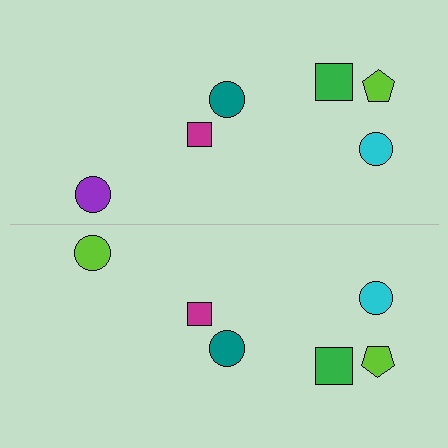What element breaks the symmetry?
The lime circle on the bottom side breaks the symmetry — its mirror counterpart is purple.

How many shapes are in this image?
There are 12 shapes in this image.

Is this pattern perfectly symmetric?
No, the pattern is not perfectly symmetric. The lime circle on the bottom side breaks the symmetry — its mirror counterpart is purple.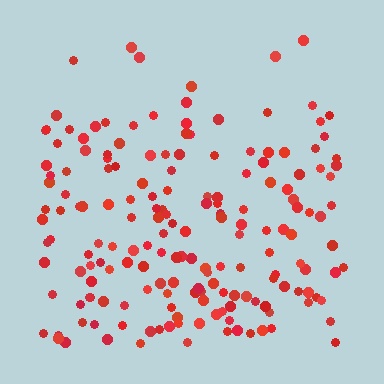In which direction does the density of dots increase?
From top to bottom, with the bottom side densest.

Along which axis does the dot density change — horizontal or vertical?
Vertical.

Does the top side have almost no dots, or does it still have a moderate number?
Still a moderate number, just noticeably fewer than the bottom.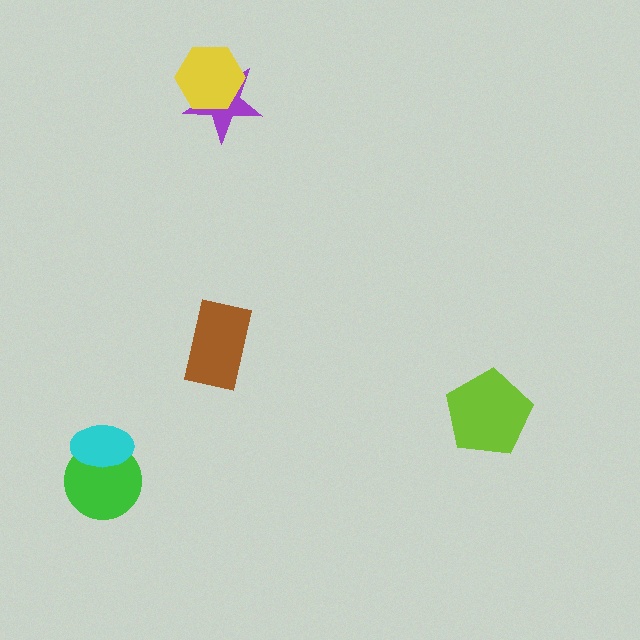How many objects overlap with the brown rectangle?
0 objects overlap with the brown rectangle.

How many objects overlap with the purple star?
1 object overlaps with the purple star.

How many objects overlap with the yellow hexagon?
1 object overlaps with the yellow hexagon.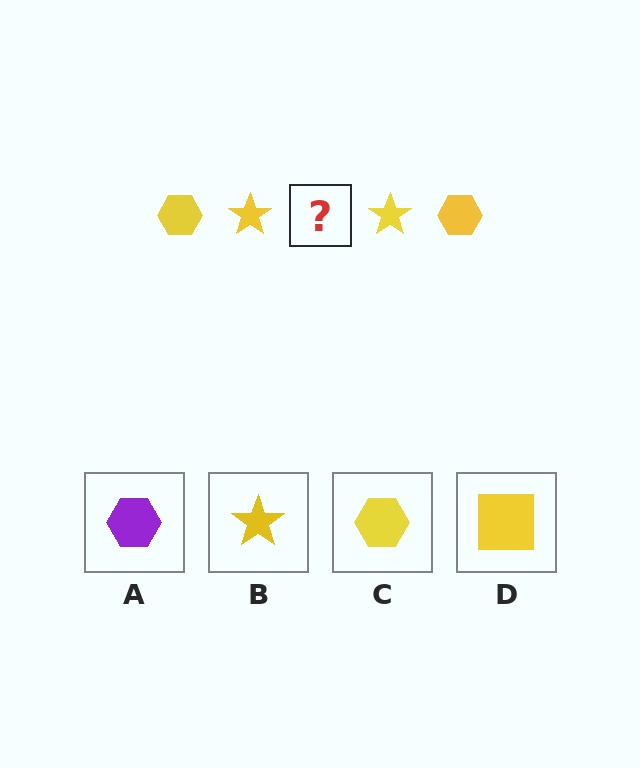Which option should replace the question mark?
Option C.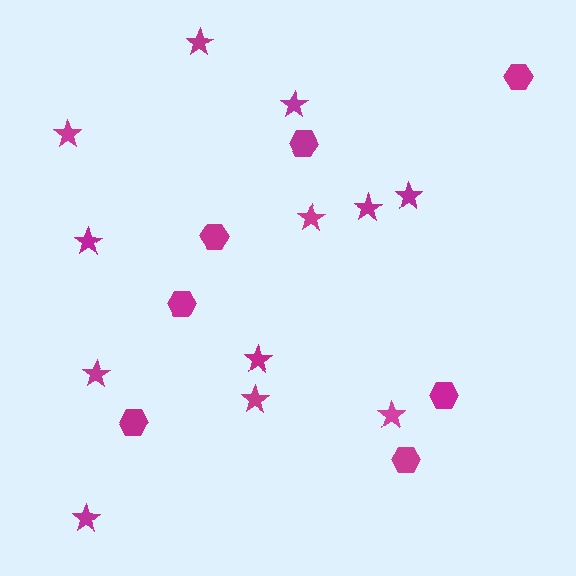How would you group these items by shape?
There are 2 groups: one group of hexagons (7) and one group of stars (12).